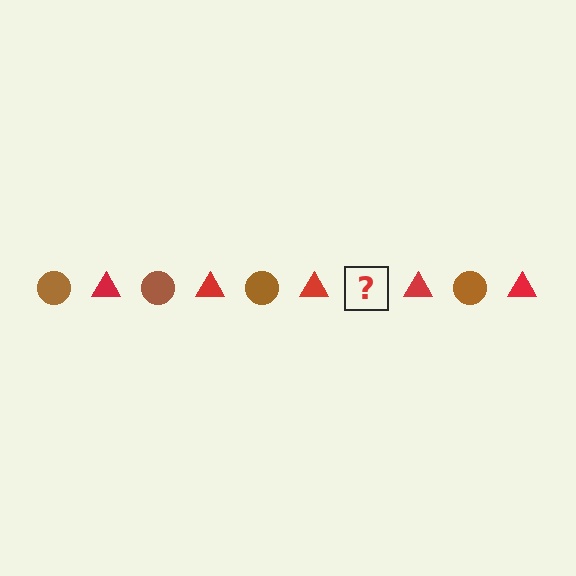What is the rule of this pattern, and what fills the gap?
The rule is that the pattern alternates between brown circle and red triangle. The gap should be filled with a brown circle.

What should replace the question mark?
The question mark should be replaced with a brown circle.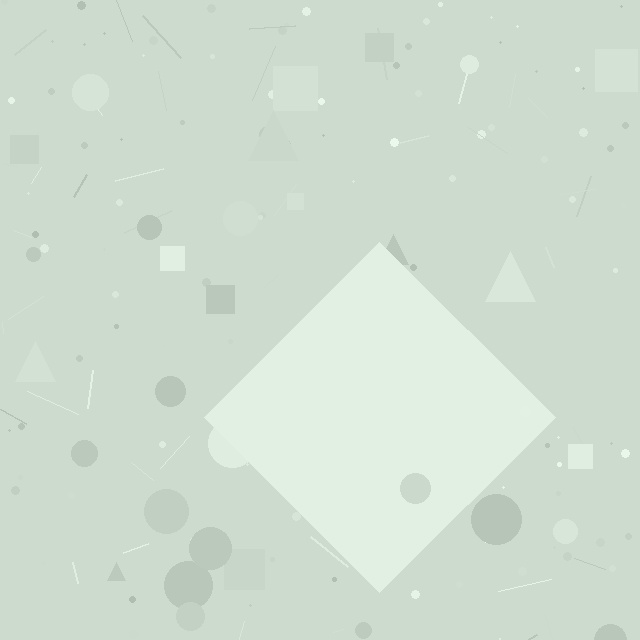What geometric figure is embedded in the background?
A diamond is embedded in the background.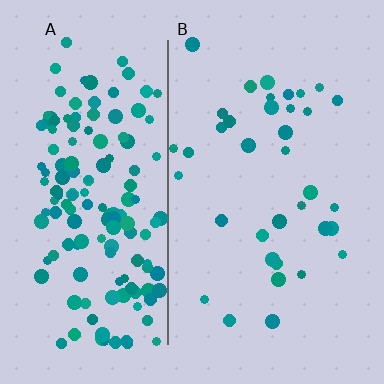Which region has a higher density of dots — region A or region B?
A (the left).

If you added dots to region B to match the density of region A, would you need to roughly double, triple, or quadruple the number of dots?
Approximately quadruple.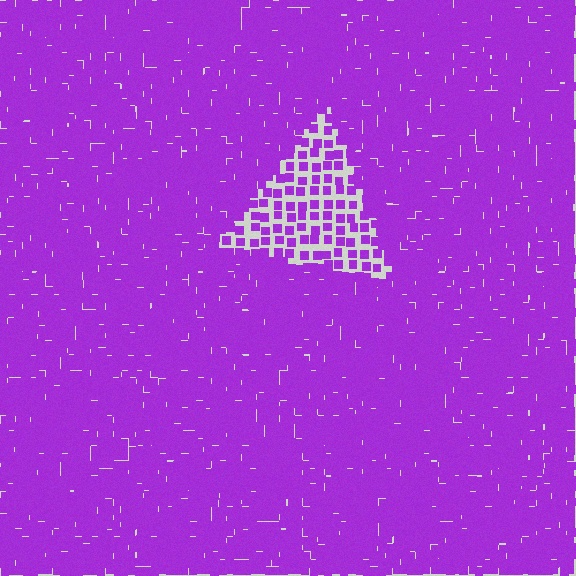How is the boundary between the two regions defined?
The boundary is defined by a change in element density (approximately 2.7x ratio). All elements are the same color, size, and shape.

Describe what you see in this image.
The image contains small purple elements arranged at two different densities. A triangle-shaped region is visible where the elements are less densely packed than the surrounding area.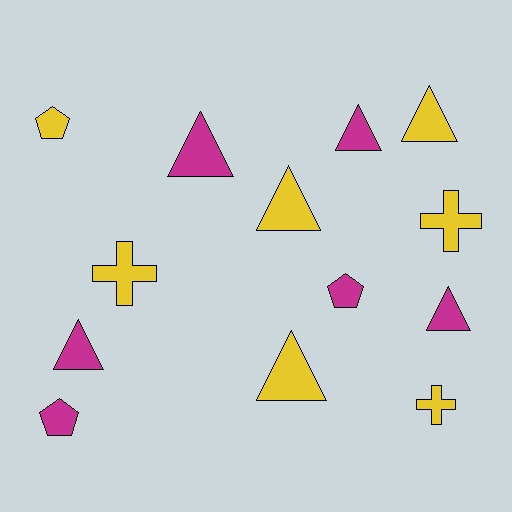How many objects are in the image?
There are 13 objects.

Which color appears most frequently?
Yellow, with 7 objects.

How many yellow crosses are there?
There are 3 yellow crosses.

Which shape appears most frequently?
Triangle, with 7 objects.